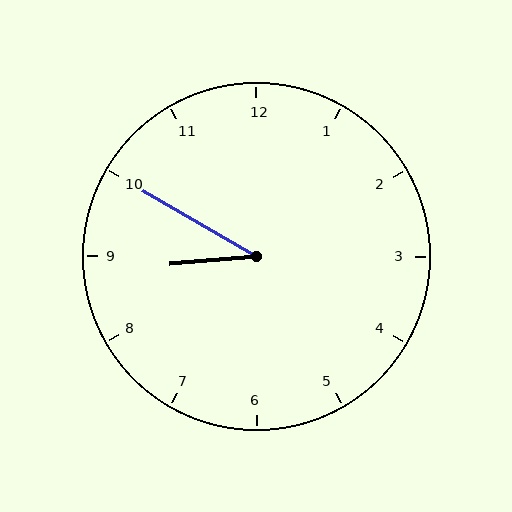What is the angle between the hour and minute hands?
Approximately 35 degrees.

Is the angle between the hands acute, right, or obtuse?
It is acute.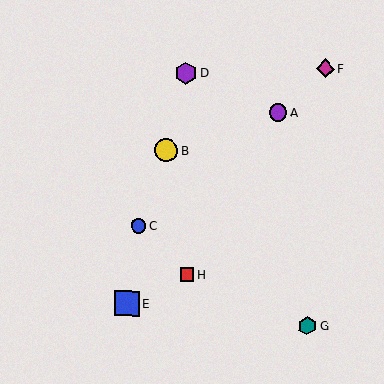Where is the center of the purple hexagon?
The center of the purple hexagon is at (186, 73).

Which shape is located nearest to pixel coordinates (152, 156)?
The yellow circle (labeled B) at (166, 150) is nearest to that location.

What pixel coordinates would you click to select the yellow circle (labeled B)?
Click at (166, 150) to select the yellow circle B.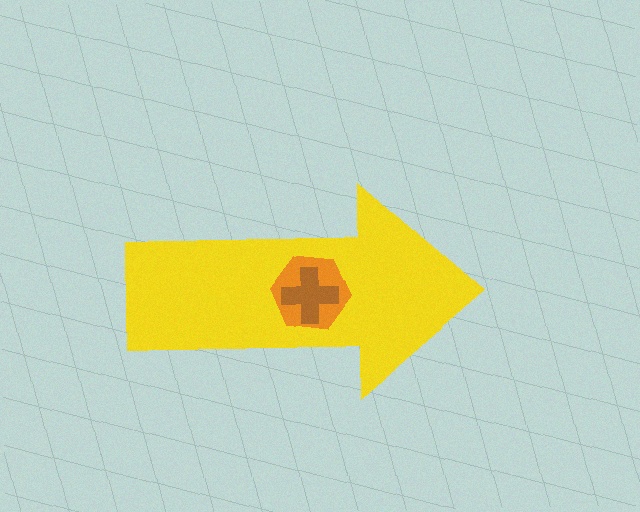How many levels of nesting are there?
3.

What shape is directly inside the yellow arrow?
The orange hexagon.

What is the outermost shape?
The yellow arrow.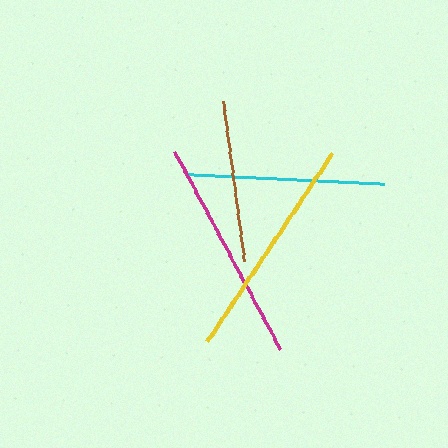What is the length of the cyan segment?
The cyan segment is approximately 198 pixels long.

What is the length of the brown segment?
The brown segment is approximately 162 pixels long.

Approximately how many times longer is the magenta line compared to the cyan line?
The magenta line is approximately 1.1 times the length of the cyan line.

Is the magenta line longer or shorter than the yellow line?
The yellow line is longer than the magenta line.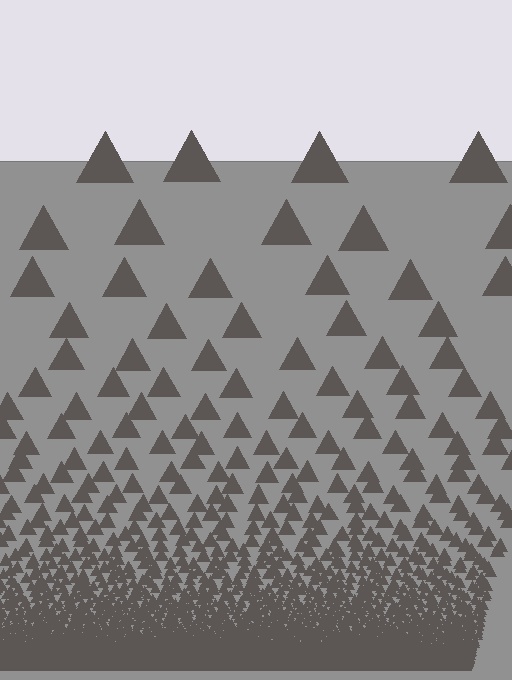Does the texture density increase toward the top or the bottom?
Density increases toward the bottom.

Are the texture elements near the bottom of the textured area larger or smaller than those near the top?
Smaller. The gradient is inverted — elements near the bottom are smaller and denser.